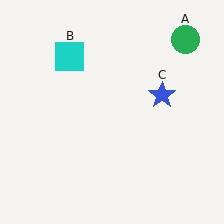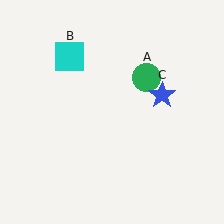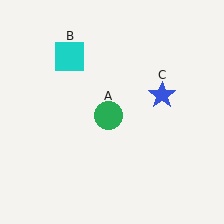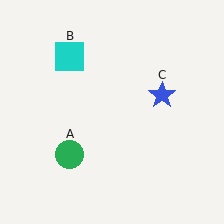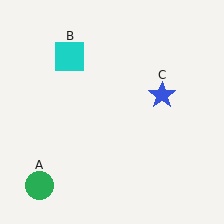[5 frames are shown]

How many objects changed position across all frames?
1 object changed position: green circle (object A).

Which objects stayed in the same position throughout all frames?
Cyan square (object B) and blue star (object C) remained stationary.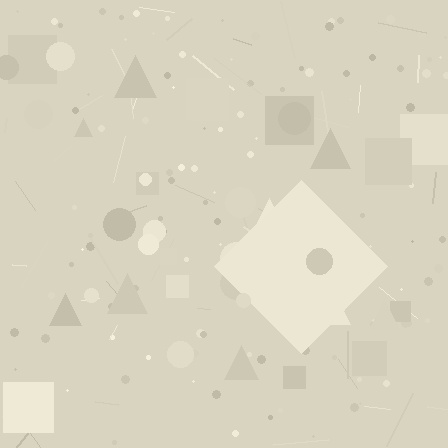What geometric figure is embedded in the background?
A diamond is embedded in the background.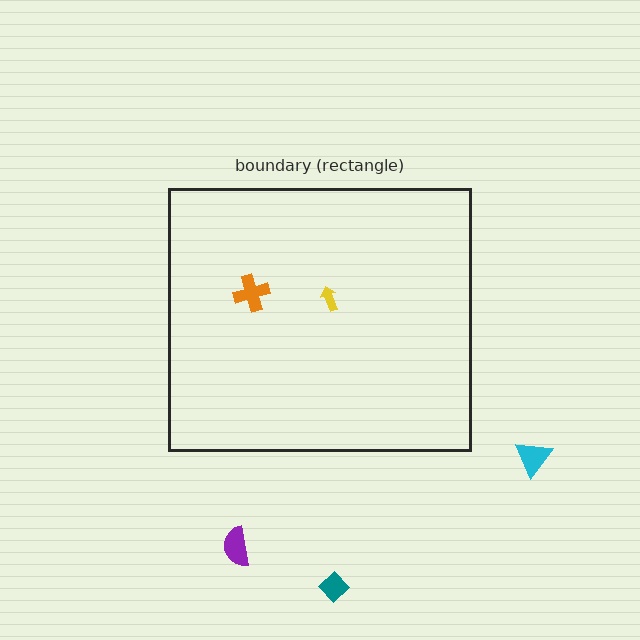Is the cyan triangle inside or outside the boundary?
Outside.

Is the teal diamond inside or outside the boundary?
Outside.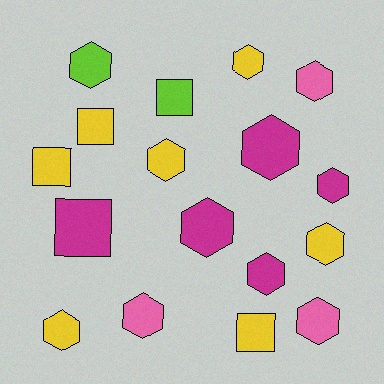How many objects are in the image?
There are 17 objects.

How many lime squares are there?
There is 1 lime square.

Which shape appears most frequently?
Hexagon, with 12 objects.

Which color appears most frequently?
Yellow, with 7 objects.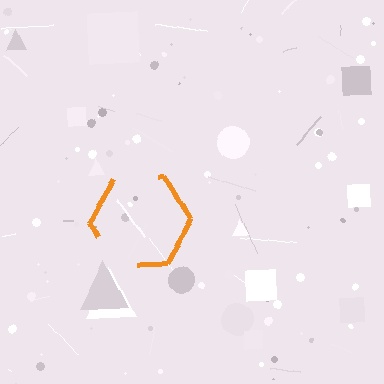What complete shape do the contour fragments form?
The contour fragments form a hexagon.